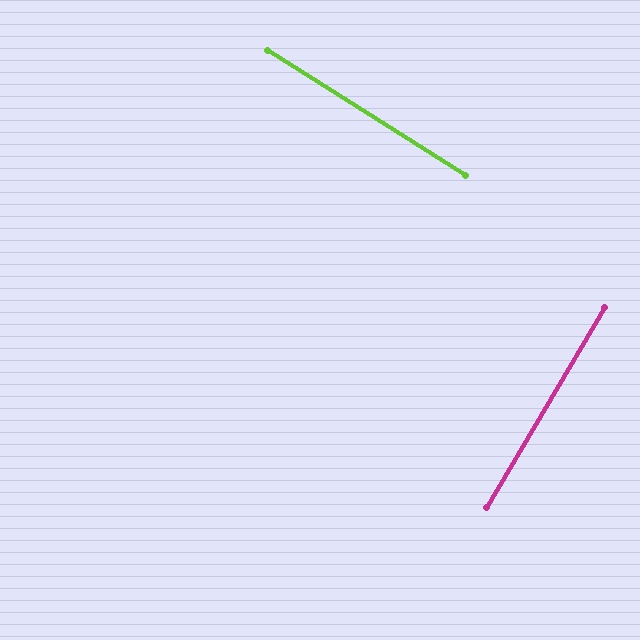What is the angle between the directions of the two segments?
Approximately 89 degrees.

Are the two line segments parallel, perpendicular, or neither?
Perpendicular — they meet at approximately 89°.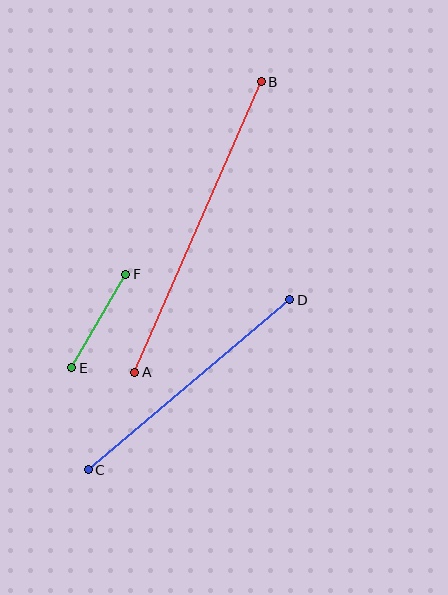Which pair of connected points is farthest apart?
Points A and B are farthest apart.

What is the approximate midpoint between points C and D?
The midpoint is at approximately (189, 385) pixels.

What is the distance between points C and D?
The distance is approximately 264 pixels.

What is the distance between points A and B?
The distance is approximately 317 pixels.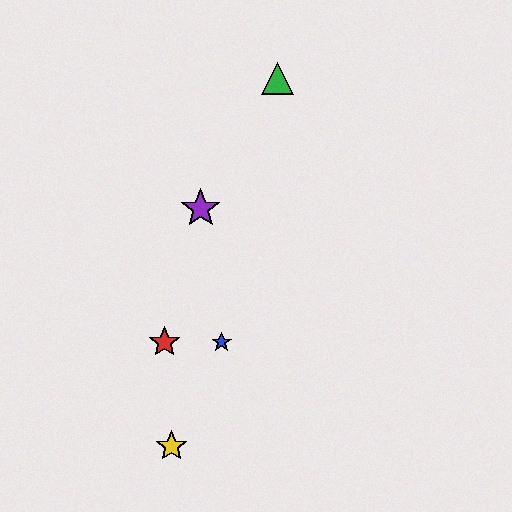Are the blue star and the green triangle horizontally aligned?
No, the blue star is at y≈342 and the green triangle is at y≈78.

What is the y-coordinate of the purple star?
The purple star is at y≈208.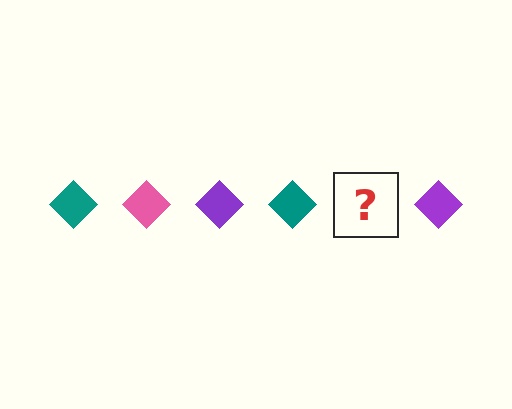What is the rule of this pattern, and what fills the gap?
The rule is that the pattern cycles through teal, pink, purple diamonds. The gap should be filled with a pink diamond.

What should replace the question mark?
The question mark should be replaced with a pink diamond.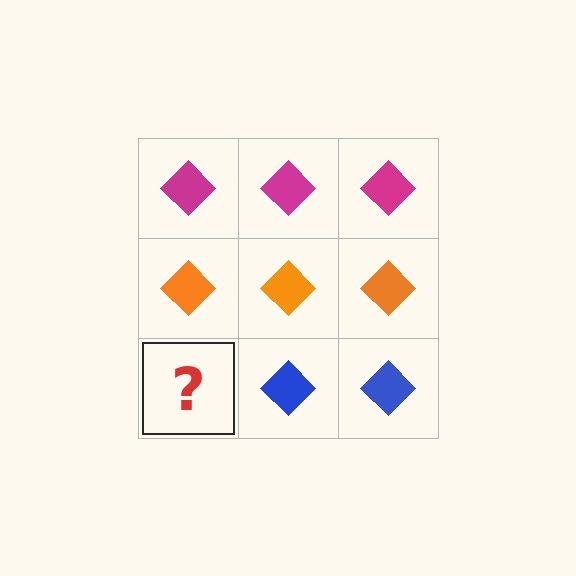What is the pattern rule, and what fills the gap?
The rule is that each row has a consistent color. The gap should be filled with a blue diamond.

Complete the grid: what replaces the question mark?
The question mark should be replaced with a blue diamond.